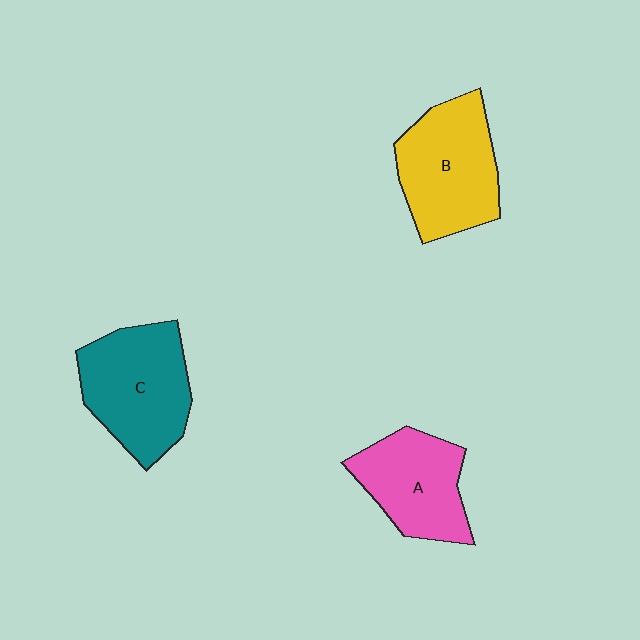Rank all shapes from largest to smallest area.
From largest to smallest: C (teal), B (yellow), A (pink).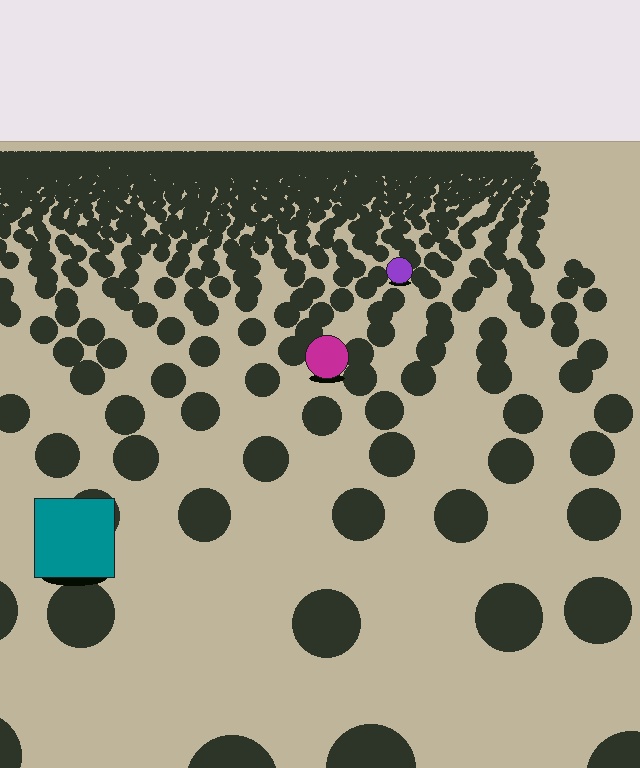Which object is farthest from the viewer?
The purple circle is farthest from the viewer. It appears smaller and the ground texture around it is denser.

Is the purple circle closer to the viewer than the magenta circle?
No. The magenta circle is closer — you can tell from the texture gradient: the ground texture is coarser near it.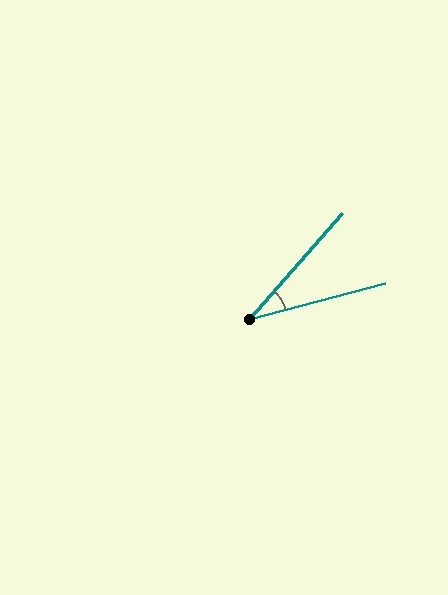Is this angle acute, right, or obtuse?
It is acute.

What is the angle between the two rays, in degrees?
Approximately 34 degrees.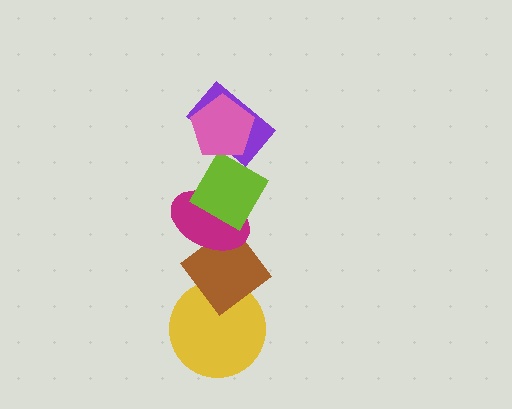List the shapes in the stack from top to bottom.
From top to bottom: the pink pentagon, the purple rectangle, the lime diamond, the magenta ellipse, the brown diamond, the yellow circle.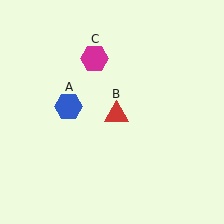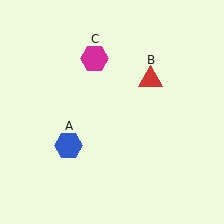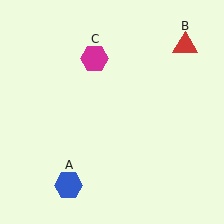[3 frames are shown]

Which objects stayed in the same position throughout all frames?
Magenta hexagon (object C) remained stationary.